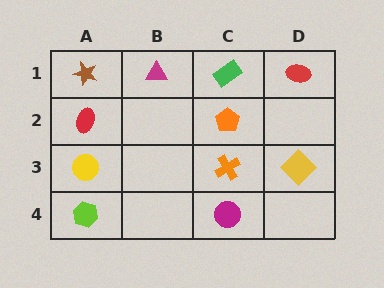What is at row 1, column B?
A magenta triangle.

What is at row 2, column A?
A red ellipse.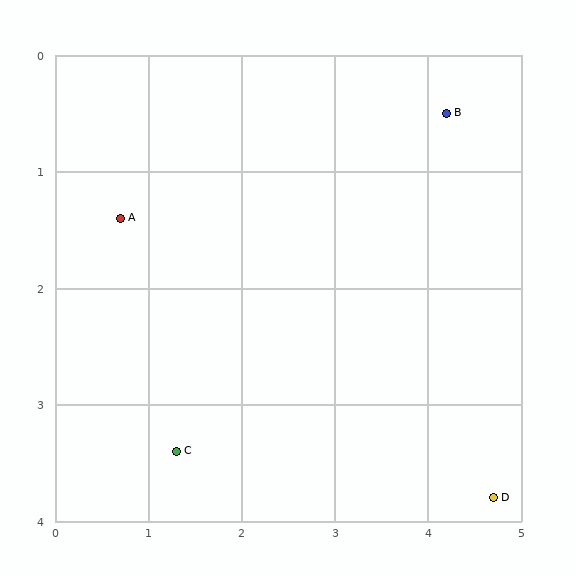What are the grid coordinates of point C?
Point C is at approximately (1.3, 3.4).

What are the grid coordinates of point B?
Point B is at approximately (4.2, 0.5).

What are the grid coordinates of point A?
Point A is at approximately (0.7, 1.4).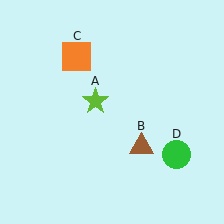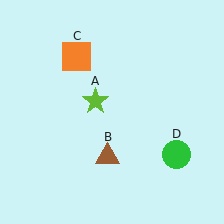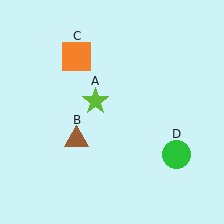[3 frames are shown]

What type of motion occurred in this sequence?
The brown triangle (object B) rotated clockwise around the center of the scene.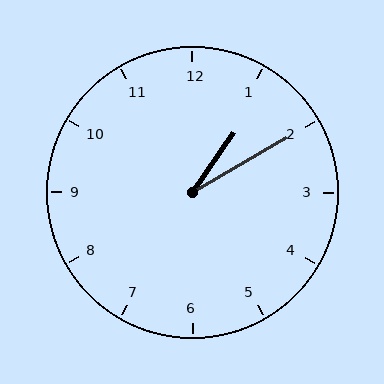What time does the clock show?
1:10.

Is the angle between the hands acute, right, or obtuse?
It is acute.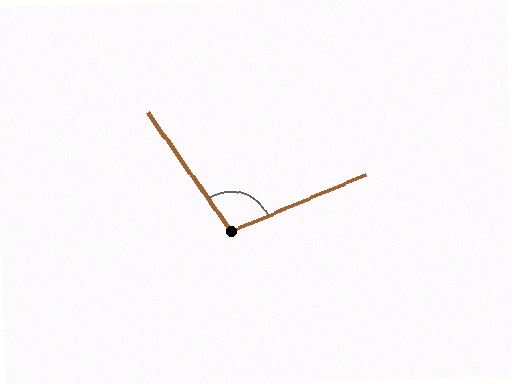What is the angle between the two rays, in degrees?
Approximately 102 degrees.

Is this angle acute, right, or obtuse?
It is obtuse.